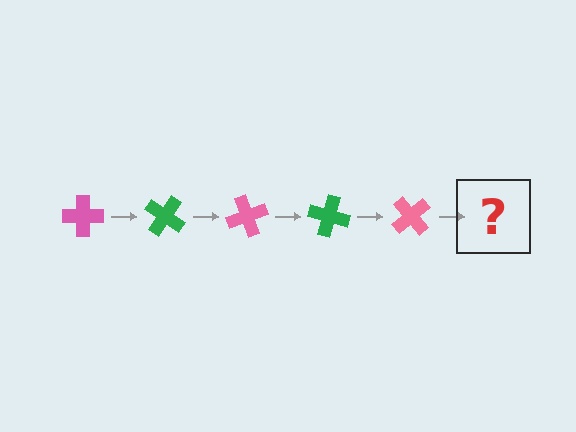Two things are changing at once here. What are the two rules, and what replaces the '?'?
The two rules are that it rotates 35 degrees each step and the color cycles through pink and green. The '?' should be a green cross, rotated 175 degrees from the start.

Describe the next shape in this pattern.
It should be a green cross, rotated 175 degrees from the start.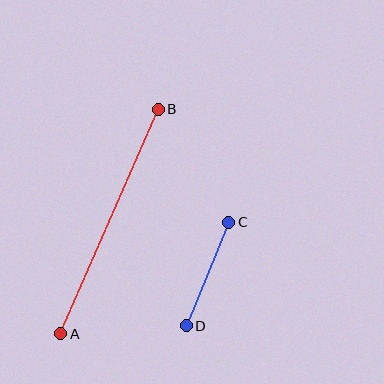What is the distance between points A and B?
The distance is approximately 245 pixels.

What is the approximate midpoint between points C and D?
The midpoint is at approximately (207, 274) pixels.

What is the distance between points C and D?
The distance is approximately 112 pixels.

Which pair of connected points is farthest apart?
Points A and B are farthest apart.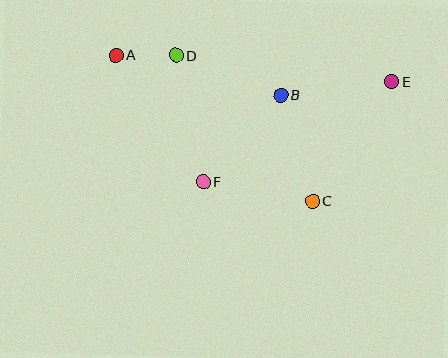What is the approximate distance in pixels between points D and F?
The distance between D and F is approximately 129 pixels.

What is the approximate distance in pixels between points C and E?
The distance between C and E is approximately 143 pixels.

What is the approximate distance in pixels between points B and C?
The distance between B and C is approximately 111 pixels.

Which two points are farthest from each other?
Points A and E are farthest from each other.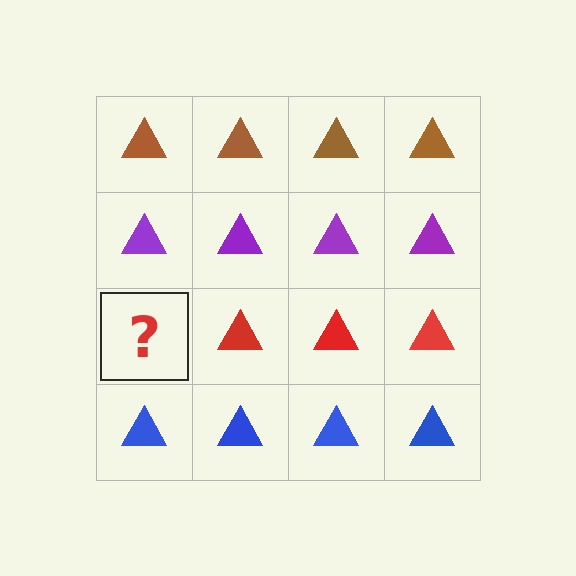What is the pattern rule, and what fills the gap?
The rule is that each row has a consistent color. The gap should be filled with a red triangle.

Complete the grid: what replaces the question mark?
The question mark should be replaced with a red triangle.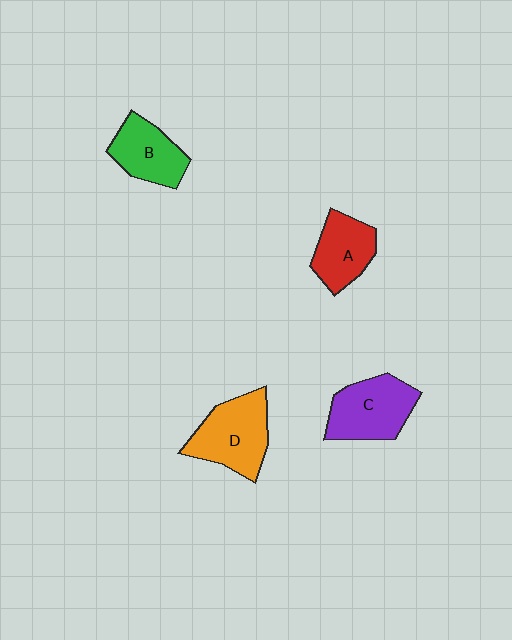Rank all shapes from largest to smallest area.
From largest to smallest: D (orange), C (purple), B (green), A (red).